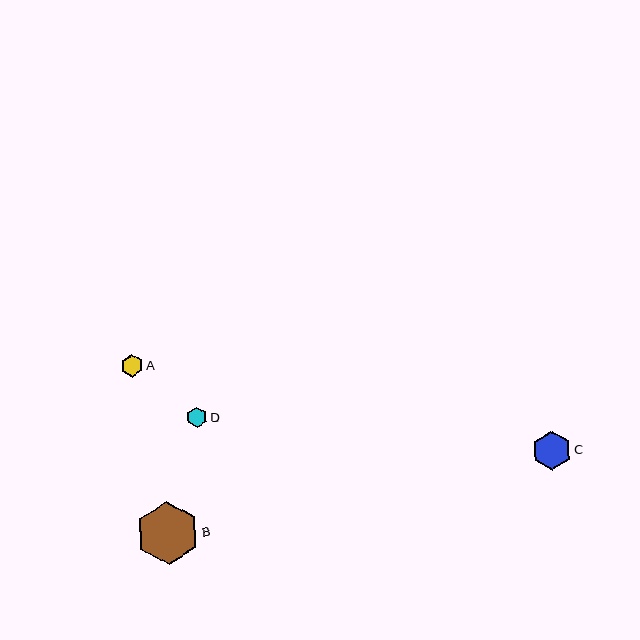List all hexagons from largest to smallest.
From largest to smallest: B, C, A, D.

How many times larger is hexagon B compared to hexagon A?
Hexagon B is approximately 2.8 times the size of hexagon A.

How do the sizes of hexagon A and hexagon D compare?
Hexagon A and hexagon D are approximately the same size.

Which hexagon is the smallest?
Hexagon D is the smallest with a size of approximately 20 pixels.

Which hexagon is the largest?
Hexagon B is the largest with a size of approximately 63 pixels.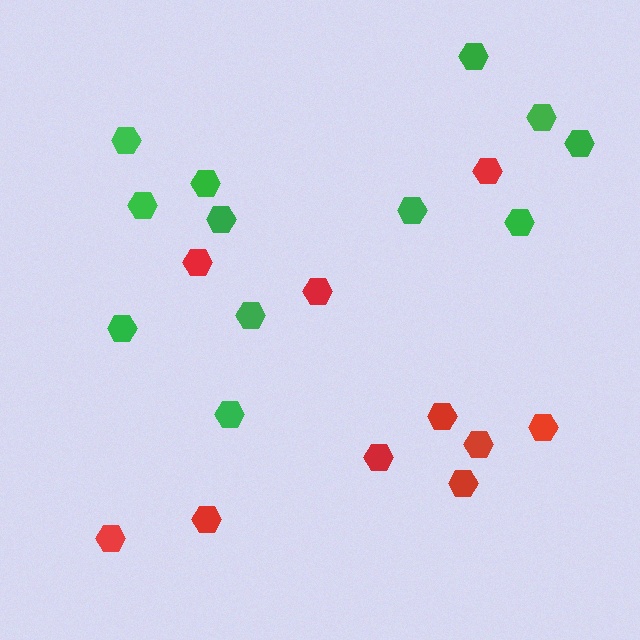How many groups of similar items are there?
There are 2 groups: one group of red hexagons (10) and one group of green hexagons (12).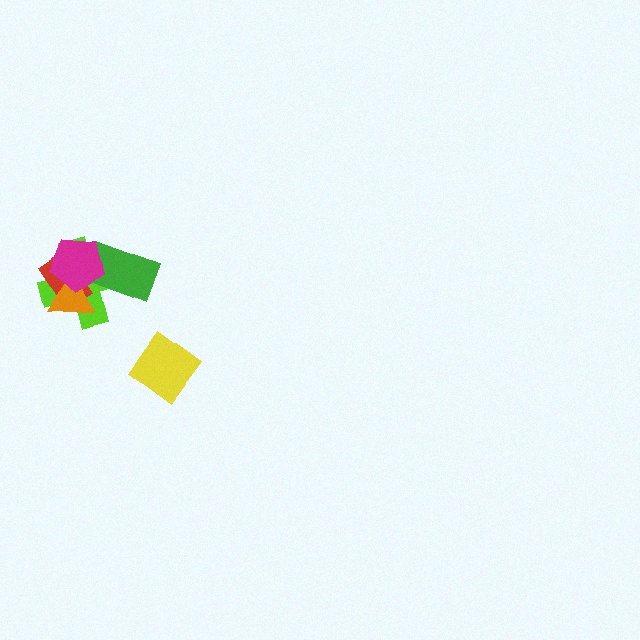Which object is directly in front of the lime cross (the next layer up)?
The green rectangle is directly in front of the lime cross.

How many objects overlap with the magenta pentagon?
4 objects overlap with the magenta pentagon.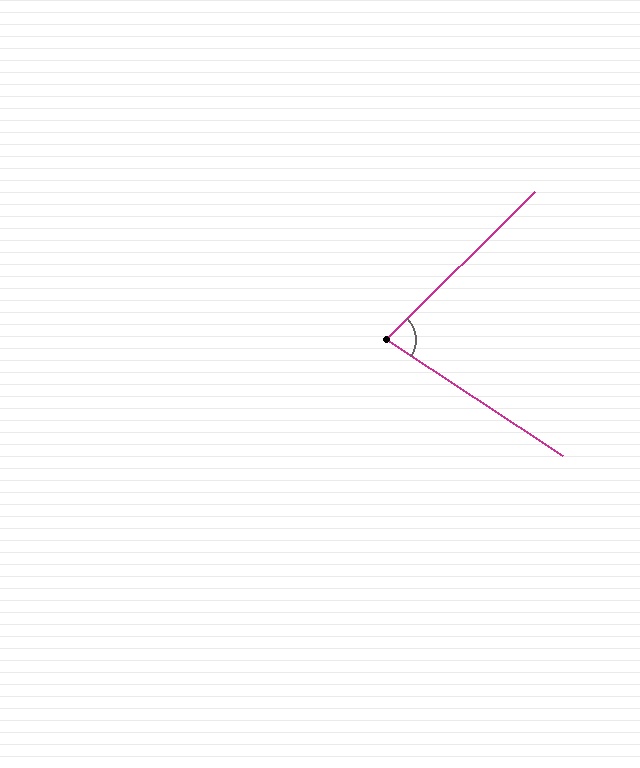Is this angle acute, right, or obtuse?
It is acute.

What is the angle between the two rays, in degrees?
Approximately 78 degrees.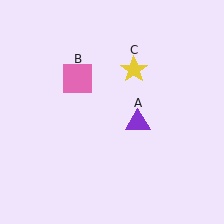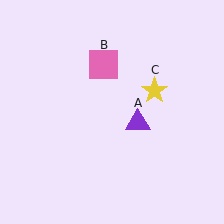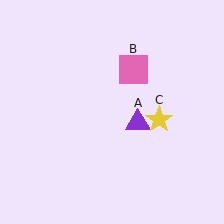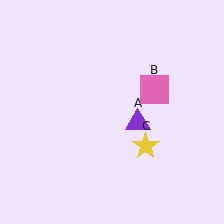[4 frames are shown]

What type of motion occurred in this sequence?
The pink square (object B), yellow star (object C) rotated clockwise around the center of the scene.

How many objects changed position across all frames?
2 objects changed position: pink square (object B), yellow star (object C).